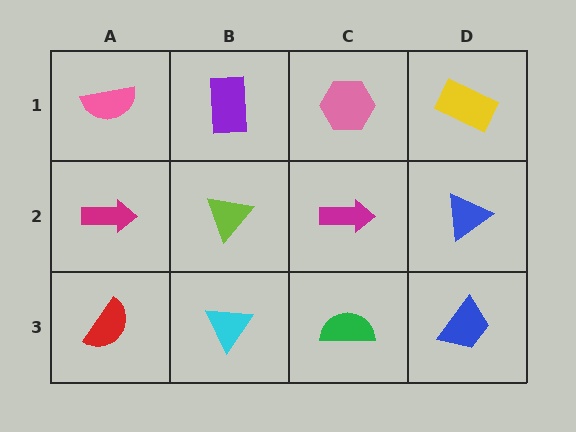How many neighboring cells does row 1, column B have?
3.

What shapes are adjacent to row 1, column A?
A magenta arrow (row 2, column A), a purple rectangle (row 1, column B).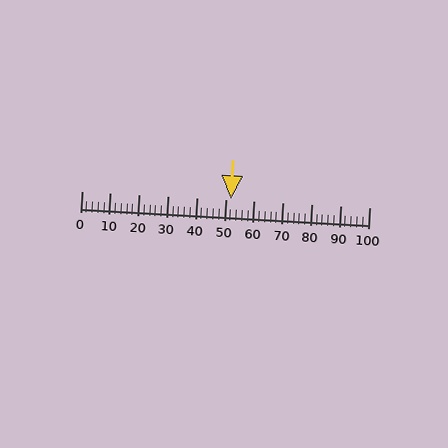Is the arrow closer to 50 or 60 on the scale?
The arrow is closer to 50.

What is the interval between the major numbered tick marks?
The major tick marks are spaced 10 units apart.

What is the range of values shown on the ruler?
The ruler shows values from 0 to 100.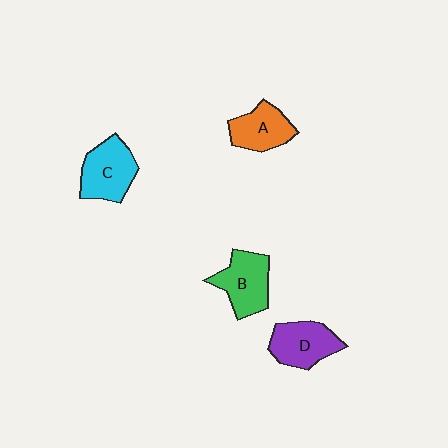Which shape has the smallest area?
Shape A (orange).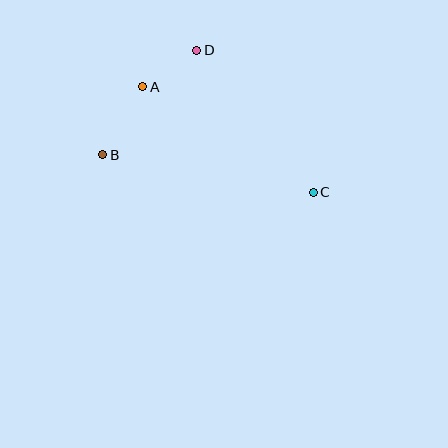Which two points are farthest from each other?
Points B and C are farthest from each other.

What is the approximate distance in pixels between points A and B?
The distance between A and B is approximately 79 pixels.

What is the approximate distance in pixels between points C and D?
The distance between C and D is approximately 184 pixels.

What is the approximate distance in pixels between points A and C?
The distance between A and C is approximately 201 pixels.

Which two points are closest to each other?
Points A and D are closest to each other.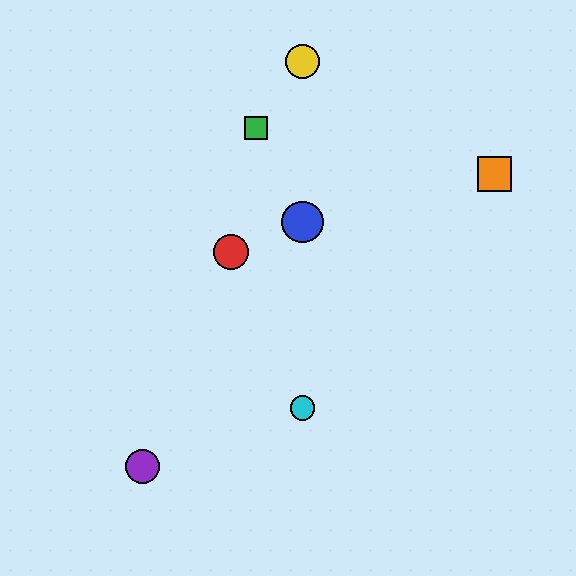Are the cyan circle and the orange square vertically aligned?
No, the cyan circle is at x≈303 and the orange square is at x≈494.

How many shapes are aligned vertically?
3 shapes (the blue circle, the yellow circle, the cyan circle) are aligned vertically.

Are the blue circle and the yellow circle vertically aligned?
Yes, both are at x≈303.